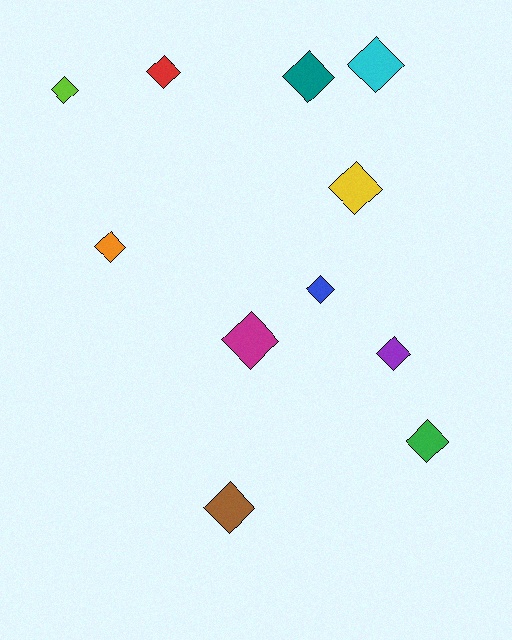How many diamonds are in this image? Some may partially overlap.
There are 11 diamonds.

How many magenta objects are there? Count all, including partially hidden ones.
There is 1 magenta object.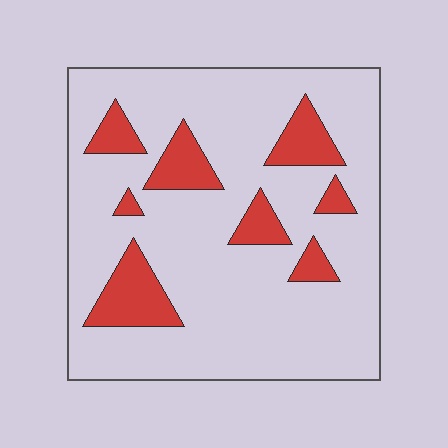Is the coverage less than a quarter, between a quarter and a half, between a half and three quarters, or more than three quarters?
Less than a quarter.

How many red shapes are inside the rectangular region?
8.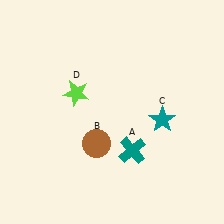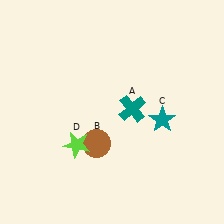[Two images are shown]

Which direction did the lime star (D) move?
The lime star (D) moved down.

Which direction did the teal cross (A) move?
The teal cross (A) moved up.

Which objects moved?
The objects that moved are: the teal cross (A), the lime star (D).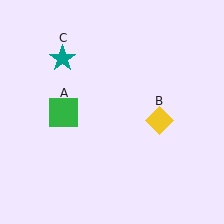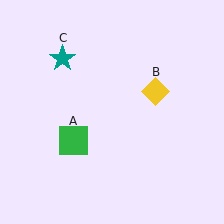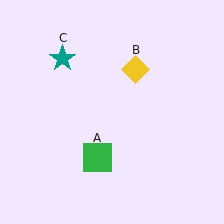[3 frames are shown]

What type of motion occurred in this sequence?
The green square (object A), yellow diamond (object B) rotated counterclockwise around the center of the scene.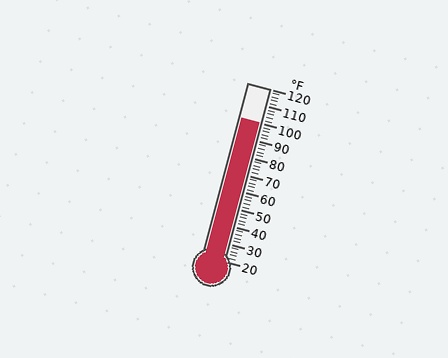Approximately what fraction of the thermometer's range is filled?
The thermometer is filled to approximately 80% of its range.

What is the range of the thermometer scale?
The thermometer scale ranges from 20°F to 120°F.